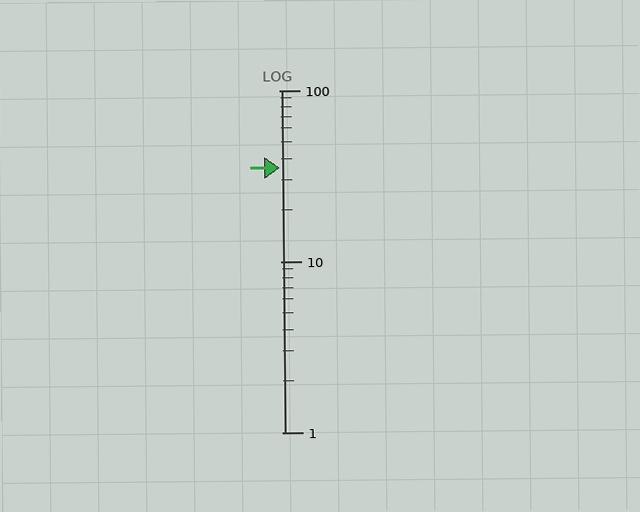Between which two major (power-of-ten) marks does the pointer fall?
The pointer is between 10 and 100.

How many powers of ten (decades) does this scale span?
The scale spans 2 decades, from 1 to 100.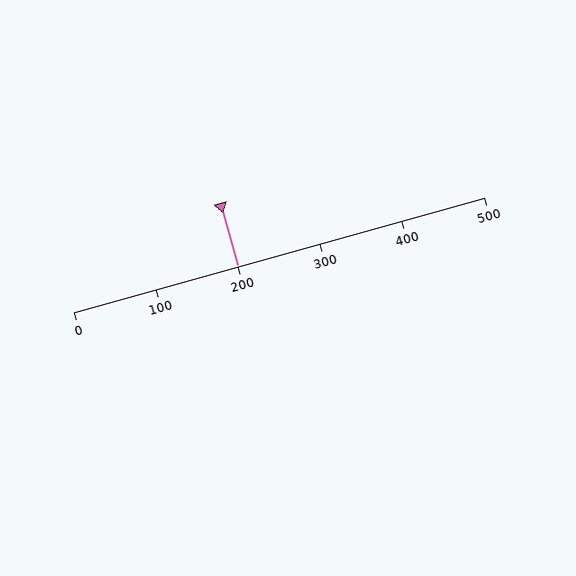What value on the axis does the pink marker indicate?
The marker indicates approximately 200.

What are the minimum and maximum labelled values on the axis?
The axis runs from 0 to 500.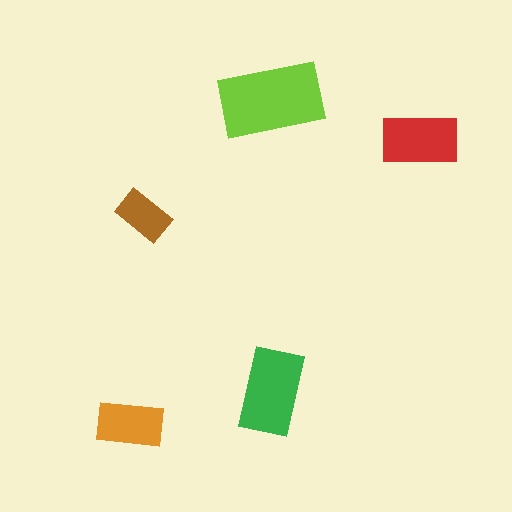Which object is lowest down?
The orange rectangle is bottommost.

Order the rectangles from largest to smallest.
the lime one, the green one, the red one, the orange one, the brown one.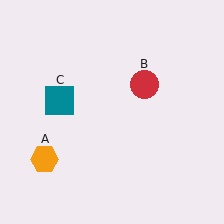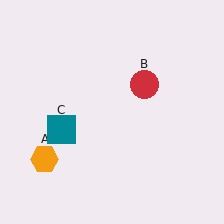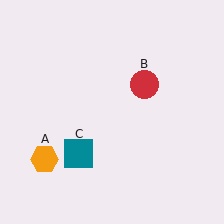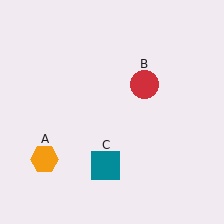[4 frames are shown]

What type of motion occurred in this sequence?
The teal square (object C) rotated counterclockwise around the center of the scene.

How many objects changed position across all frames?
1 object changed position: teal square (object C).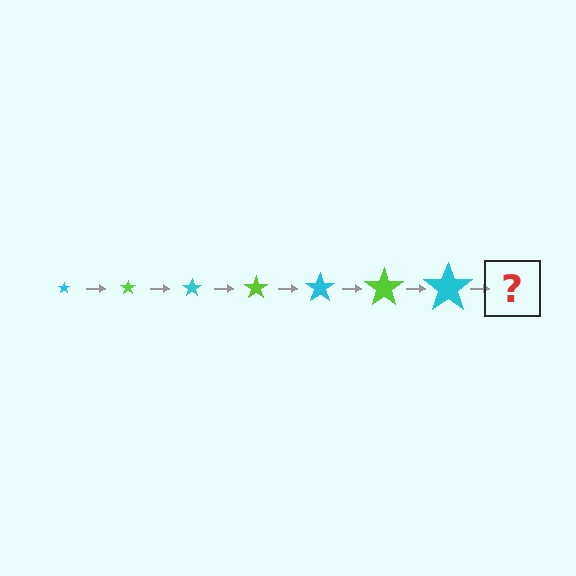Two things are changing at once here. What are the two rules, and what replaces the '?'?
The two rules are that the star grows larger each step and the color cycles through cyan and lime. The '?' should be a lime star, larger than the previous one.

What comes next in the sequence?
The next element should be a lime star, larger than the previous one.